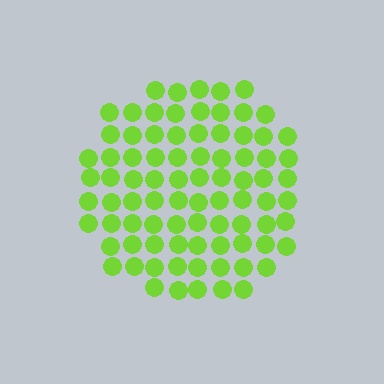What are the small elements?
The small elements are circles.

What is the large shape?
The large shape is a circle.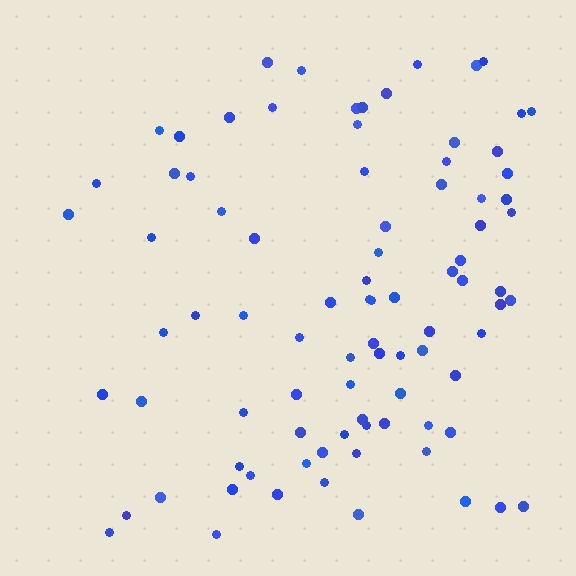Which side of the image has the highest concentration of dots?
The right.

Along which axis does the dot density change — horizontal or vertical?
Horizontal.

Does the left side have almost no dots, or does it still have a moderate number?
Still a moderate number, just noticeably fewer than the right.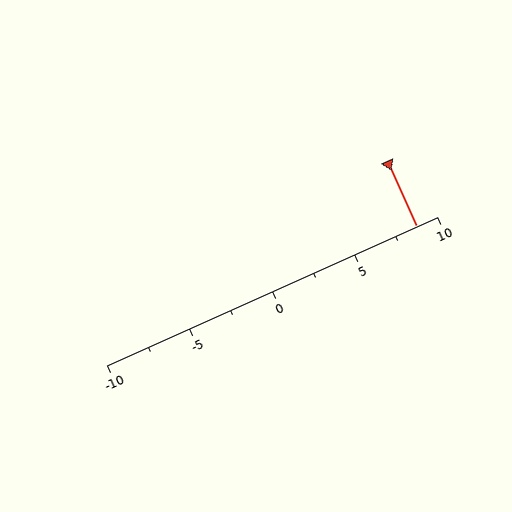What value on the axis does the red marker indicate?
The marker indicates approximately 8.8.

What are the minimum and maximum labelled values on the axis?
The axis runs from -10 to 10.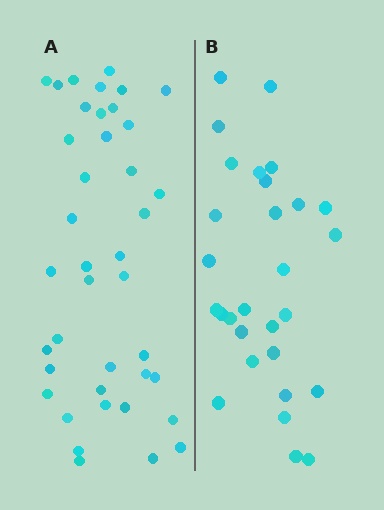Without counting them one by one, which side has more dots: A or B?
Region A (the left region) has more dots.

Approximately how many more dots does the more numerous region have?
Region A has roughly 12 or so more dots than region B.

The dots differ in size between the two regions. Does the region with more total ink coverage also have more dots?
No. Region B has more total ink coverage because its dots are larger, but region A actually contains more individual dots. Total area can be misleading — the number of items is what matters here.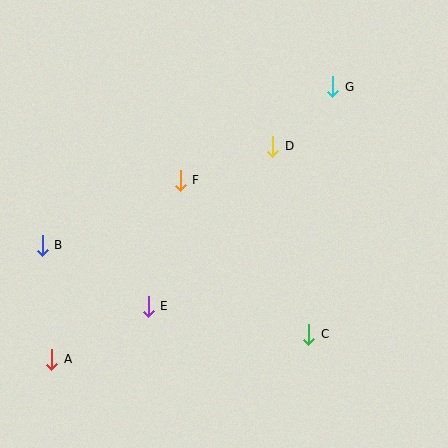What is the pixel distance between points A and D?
The distance between A and D is 307 pixels.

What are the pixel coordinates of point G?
Point G is at (333, 87).